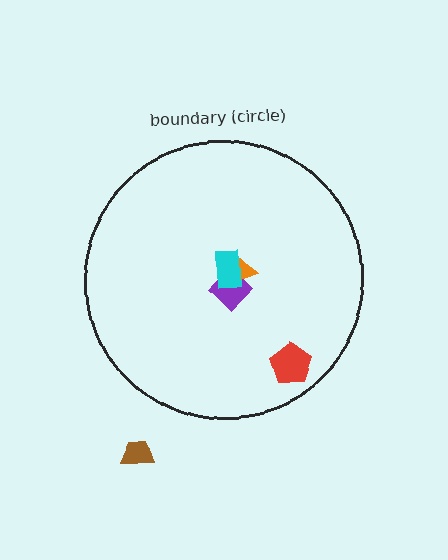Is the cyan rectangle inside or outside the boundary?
Inside.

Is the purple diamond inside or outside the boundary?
Inside.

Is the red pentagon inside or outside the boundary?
Inside.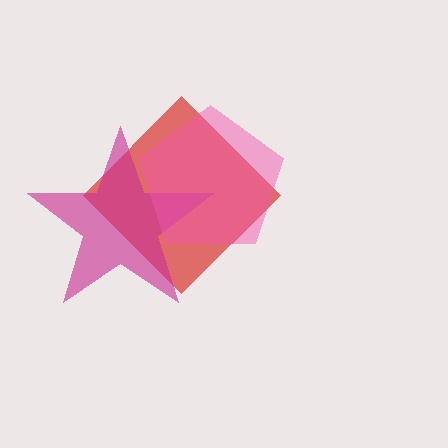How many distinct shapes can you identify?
There are 3 distinct shapes: a red diamond, a magenta star, a pink pentagon.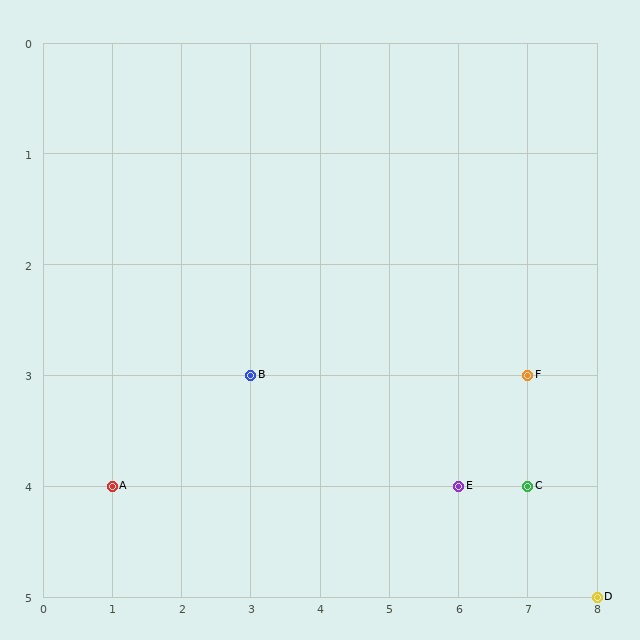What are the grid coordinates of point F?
Point F is at grid coordinates (7, 3).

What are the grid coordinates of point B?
Point B is at grid coordinates (3, 3).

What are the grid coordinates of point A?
Point A is at grid coordinates (1, 4).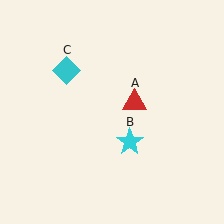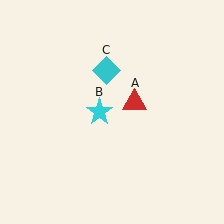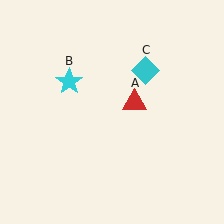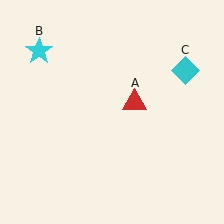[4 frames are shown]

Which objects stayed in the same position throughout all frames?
Red triangle (object A) remained stationary.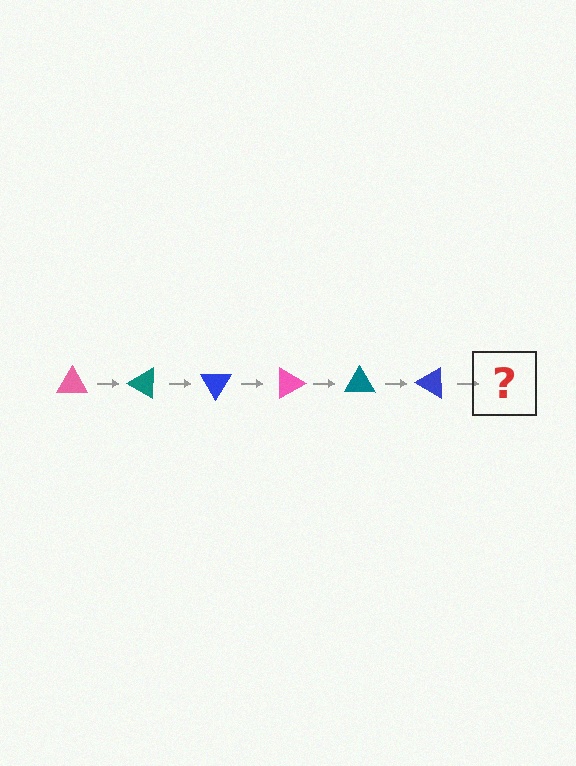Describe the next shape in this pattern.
It should be a pink triangle, rotated 180 degrees from the start.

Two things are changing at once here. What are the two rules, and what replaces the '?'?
The two rules are that it rotates 30 degrees each step and the color cycles through pink, teal, and blue. The '?' should be a pink triangle, rotated 180 degrees from the start.